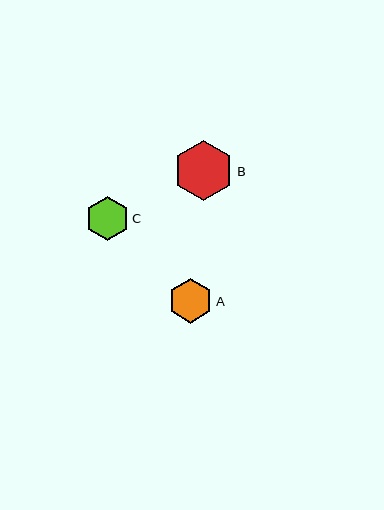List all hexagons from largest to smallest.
From largest to smallest: B, A, C.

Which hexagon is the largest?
Hexagon B is the largest with a size of approximately 60 pixels.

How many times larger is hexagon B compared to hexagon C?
Hexagon B is approximately 1.4 times the size of hexagon C.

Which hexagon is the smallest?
Hexagon C is the smallest with a size of approximately 43 pixels.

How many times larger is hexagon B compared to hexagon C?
Hexagon B is approximately 1.4 times the size of hexagon C.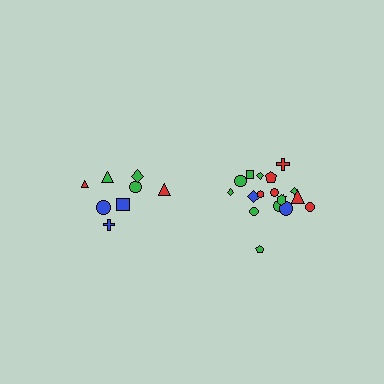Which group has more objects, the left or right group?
The right group.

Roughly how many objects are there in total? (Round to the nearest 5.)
Roughly 25 objects in total.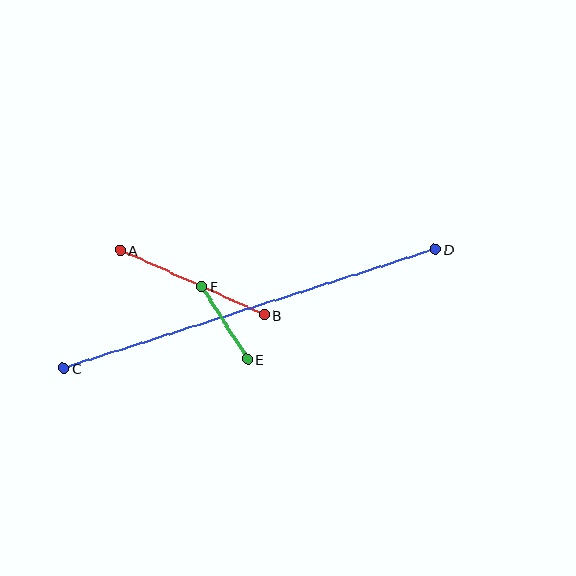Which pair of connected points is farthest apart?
Points C and D are farthest apart.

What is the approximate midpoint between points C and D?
The midpoint is at approximately (249, 309) pixels.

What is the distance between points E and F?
The distance is approximately 86 pixels.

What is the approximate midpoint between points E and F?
The midpoint is at approximately (224, 323) pixels.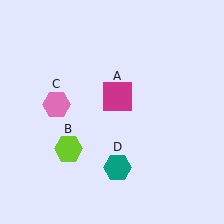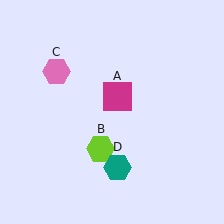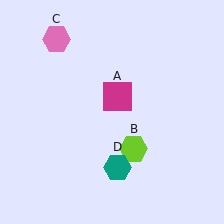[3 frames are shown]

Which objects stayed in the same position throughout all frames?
Magenta square (object A) and teal hexagon (object D) remained stationary.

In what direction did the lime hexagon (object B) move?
The lime hexagon (object B) moved right.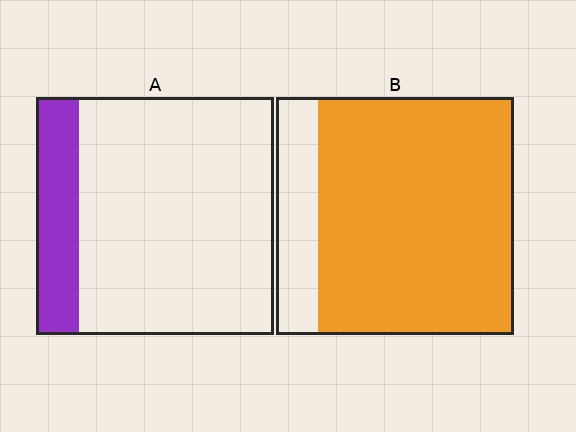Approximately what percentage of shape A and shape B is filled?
A is approximately 20% and B is approximately 80%.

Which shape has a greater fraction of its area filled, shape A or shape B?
Shape B.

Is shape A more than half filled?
No.